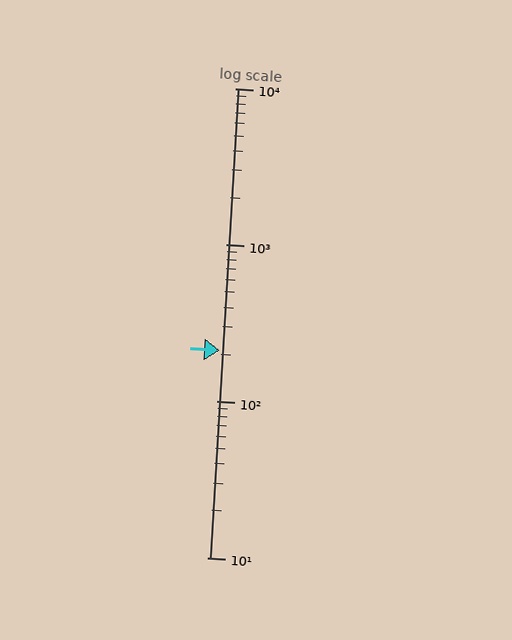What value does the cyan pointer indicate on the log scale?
The pointer indicates approximately 210.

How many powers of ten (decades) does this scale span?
The scale spans 3 decades, from 10 to 10000.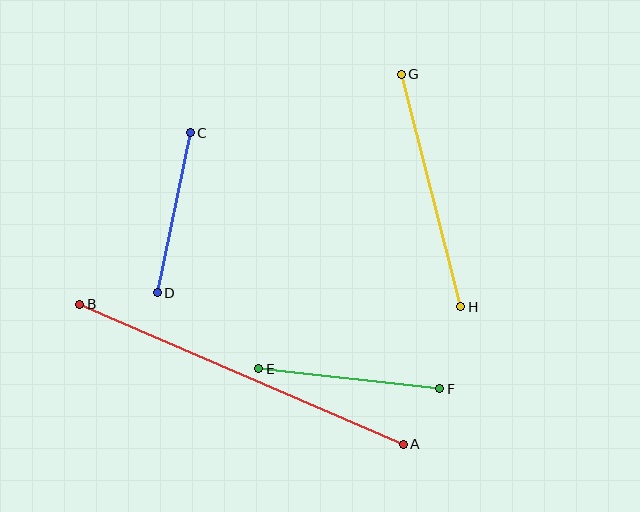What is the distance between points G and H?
The distance is approximately 240 pixels.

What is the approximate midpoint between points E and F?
The midpoint is at approximately (349, 379) pixels.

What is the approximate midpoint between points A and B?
The midpoint is at approximately (241, 374) pixels.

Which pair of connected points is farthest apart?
Points A and B are farthest apart.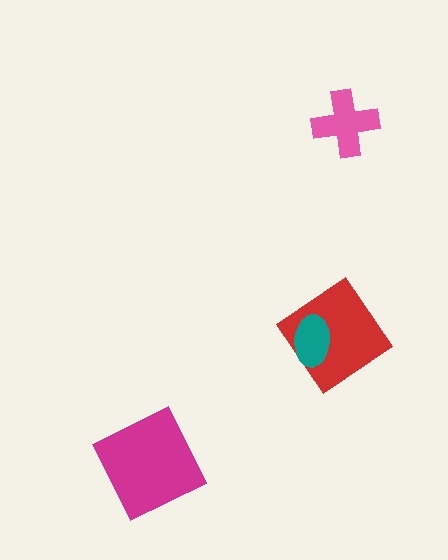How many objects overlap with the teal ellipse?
1 object overlaps with the teal ellipse.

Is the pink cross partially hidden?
No, no other shape covers it.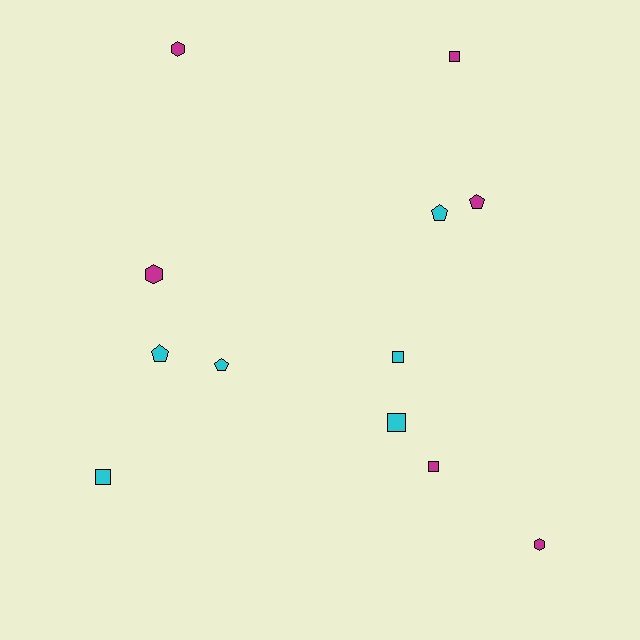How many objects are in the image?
There are 12 objects.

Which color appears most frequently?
Magenta, with 6 objects.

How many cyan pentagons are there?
There are 3 cyan pentagons.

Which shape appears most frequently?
Square, with 5 objects.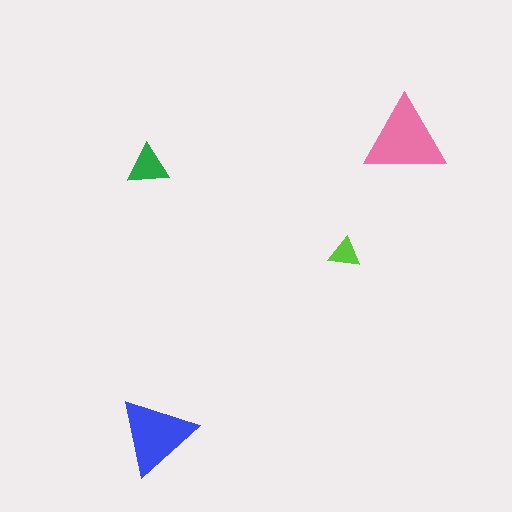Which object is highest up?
The pink triangle is topmost.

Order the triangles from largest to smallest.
the pink one, the blue one, the green one, the lime one.